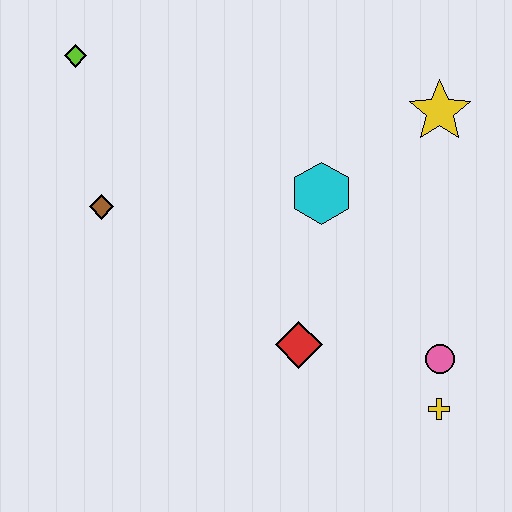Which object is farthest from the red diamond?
The lime diamond is farthest from the red diamond.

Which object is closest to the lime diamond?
The brown diamond is closest to the lime diamond.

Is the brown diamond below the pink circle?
No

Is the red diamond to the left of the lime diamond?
No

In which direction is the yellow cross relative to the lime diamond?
The yellow cross is to the right of the lime diamond.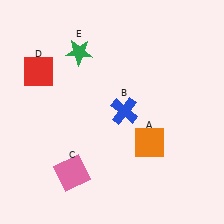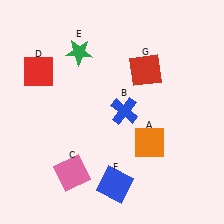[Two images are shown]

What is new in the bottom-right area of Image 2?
A blue square (F) was added in the bottom-right area of Image 2.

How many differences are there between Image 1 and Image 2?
There are 2 differences between the two images.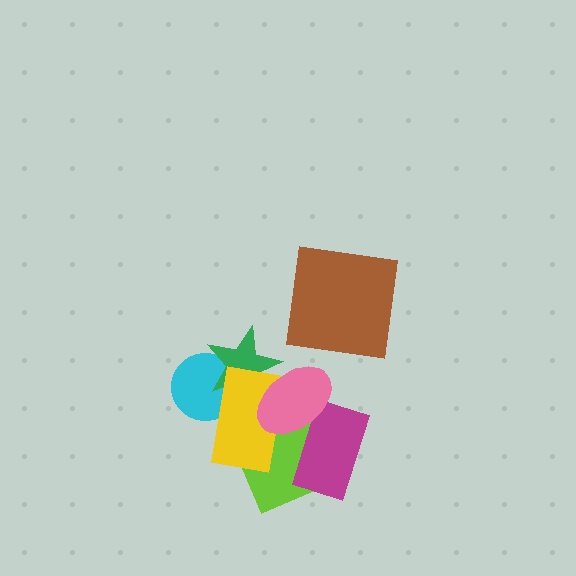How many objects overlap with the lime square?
3 objects overlap with the lime square.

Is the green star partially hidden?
Yes, it is partially covered by another shape.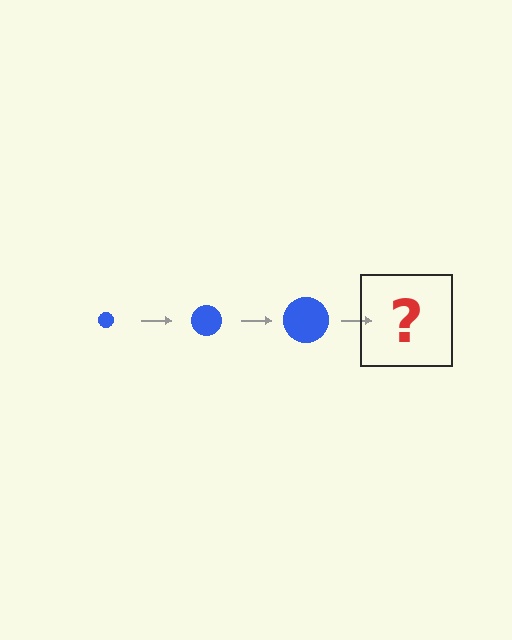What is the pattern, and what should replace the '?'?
The pattern is that the circle gets progressively larger each step. The '?' should be a blue circle, larger than the previous one.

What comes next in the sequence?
The next element should be a blue circle, larger than the previous one.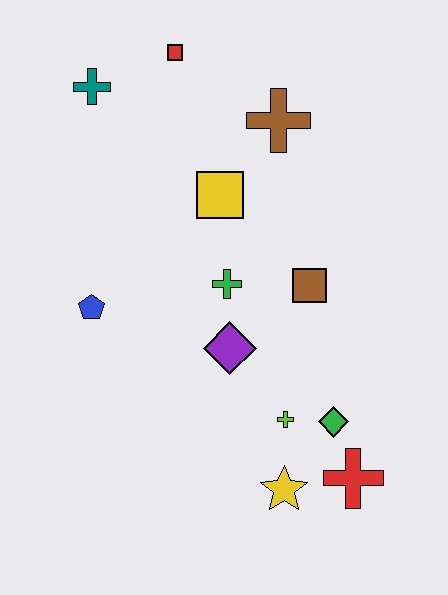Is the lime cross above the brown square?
No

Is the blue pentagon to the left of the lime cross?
Yes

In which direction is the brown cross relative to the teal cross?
The brown cross is to the right of the teal cross.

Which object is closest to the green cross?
The purple diamond is closest to the green cross.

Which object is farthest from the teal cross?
The red cross is farthest from the teal cross.